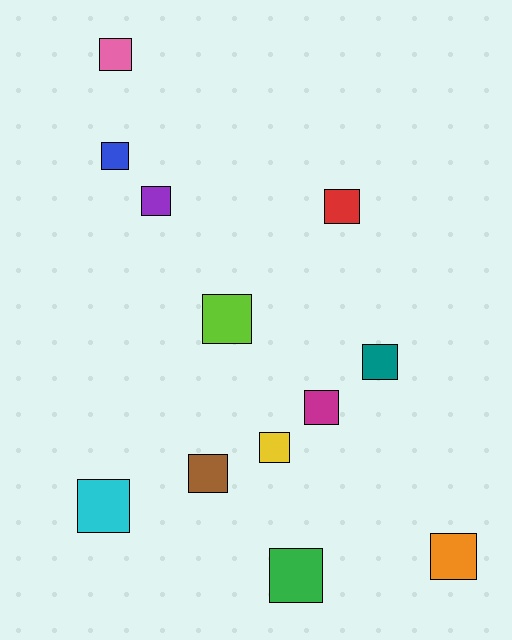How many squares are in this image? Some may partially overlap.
There are 12 squares.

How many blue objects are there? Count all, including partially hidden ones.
There is 1 blue object.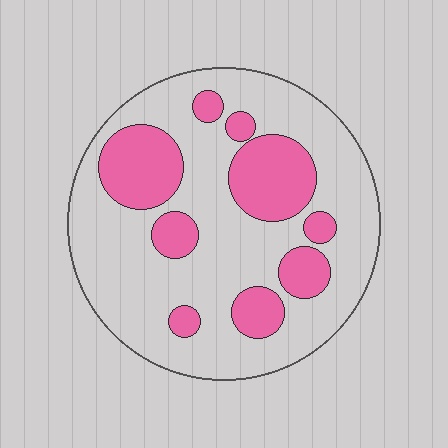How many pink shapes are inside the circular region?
9.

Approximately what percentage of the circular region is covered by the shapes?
Approximately 30%.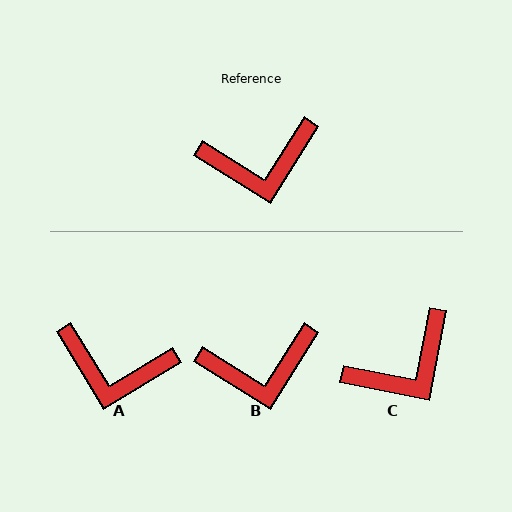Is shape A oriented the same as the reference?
No, it is off by about 27 degrees.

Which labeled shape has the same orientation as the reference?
B.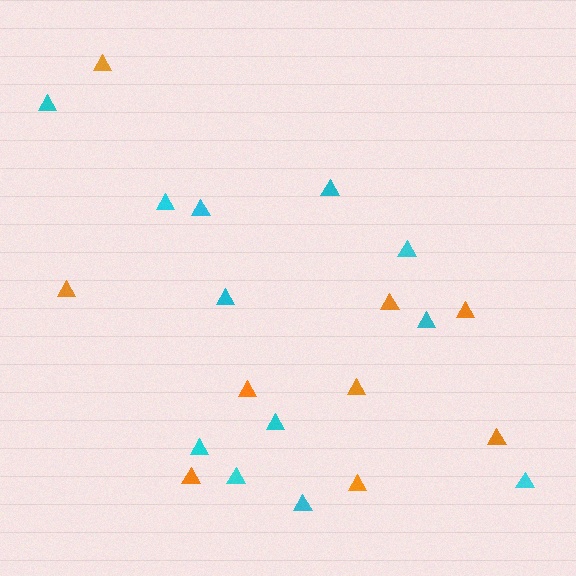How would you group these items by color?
There are 2 groups: one group of orange triangles (9) and one group of cyan triangles (12).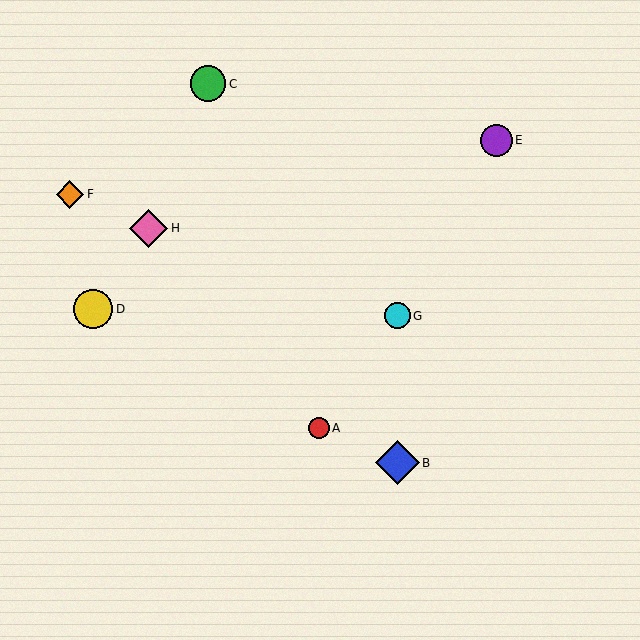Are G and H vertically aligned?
No, G is at x≈397 and H is at x≈149.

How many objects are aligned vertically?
2 objects (B, G) are aligned vertically.